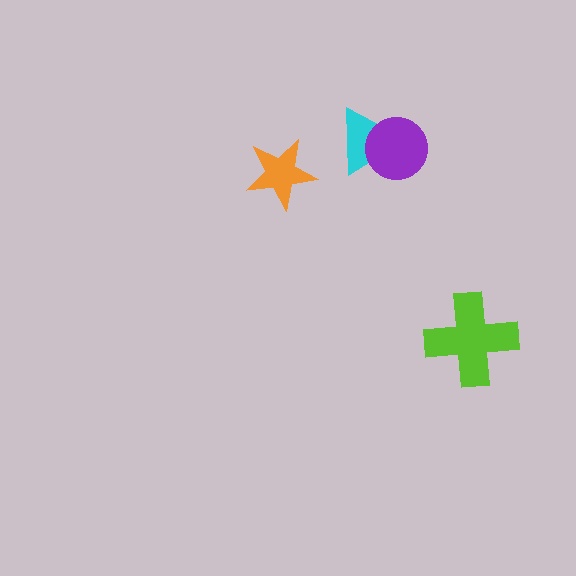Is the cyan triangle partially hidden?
Yes, it is partially covered by another shape.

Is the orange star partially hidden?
No, no other shape covers it.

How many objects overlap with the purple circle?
1 object overlaps with the purple circle.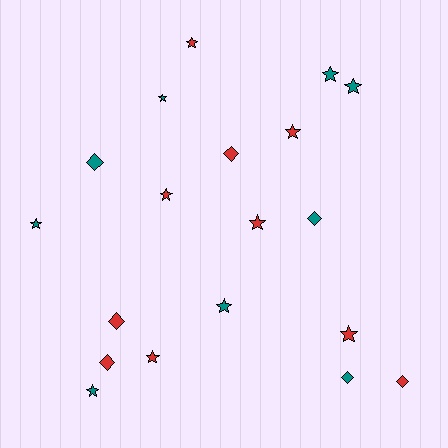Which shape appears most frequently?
Star, with 12 objects.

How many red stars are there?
There are 6 red stars.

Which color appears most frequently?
Red, with 10 objects.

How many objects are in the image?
There are 19 objects.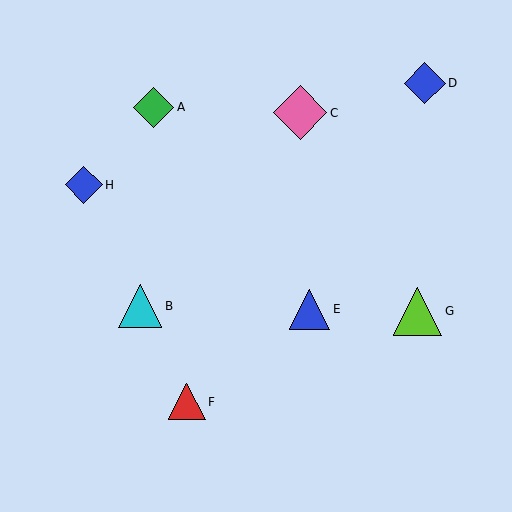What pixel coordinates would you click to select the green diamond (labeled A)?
Click at (154, 107) to select the green diamond A.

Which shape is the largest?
The pink diamond (labeled C) is the largest.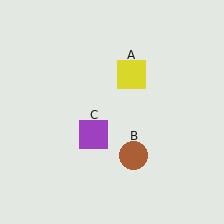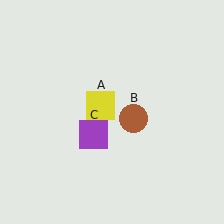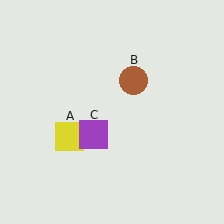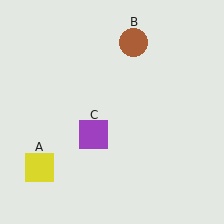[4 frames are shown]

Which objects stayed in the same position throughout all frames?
Purple square (object C) remained stationary.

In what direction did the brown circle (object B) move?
The brown circle (object B) moved up.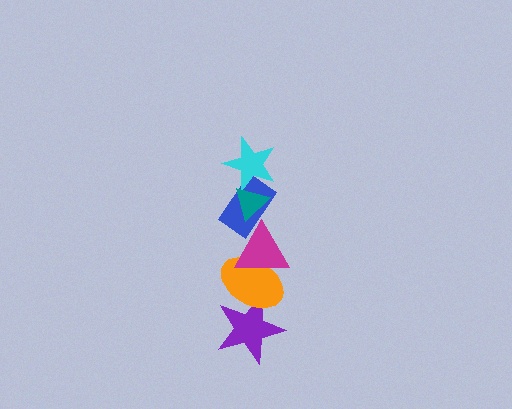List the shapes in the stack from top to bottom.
From top to bottom: the teal triangle, the cyan star, the blue rectangle, the magenta triangle, the orange ellipse, the purple star.